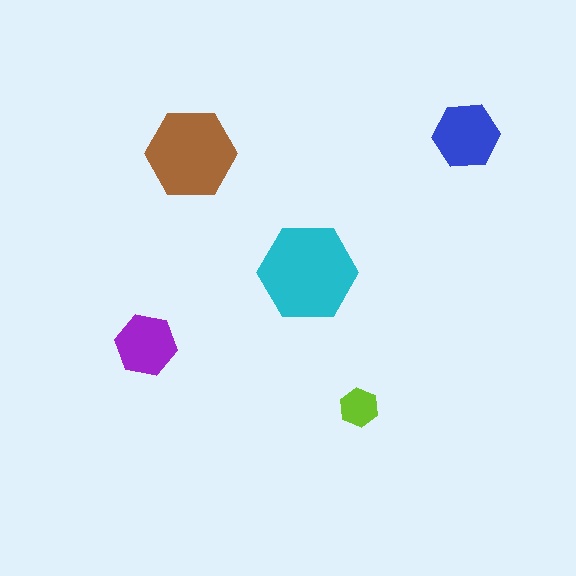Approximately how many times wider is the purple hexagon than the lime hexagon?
About 1.5 times wider.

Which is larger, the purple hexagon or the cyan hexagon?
The cyan one.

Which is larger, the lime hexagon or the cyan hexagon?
The cyan one.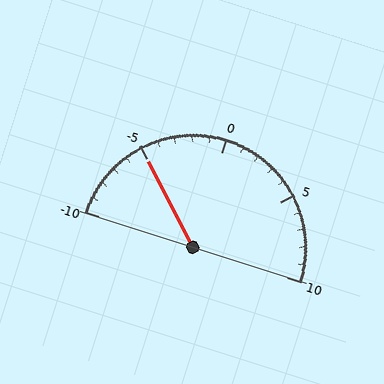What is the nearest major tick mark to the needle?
The nearest major tick mark is -5.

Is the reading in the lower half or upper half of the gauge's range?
The reading is in the lower half of the range (-10 to 10).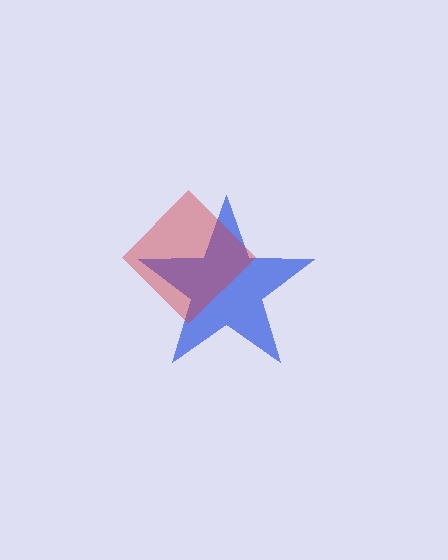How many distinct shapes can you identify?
There are 2 distinct shapes: a blue star, a red diamond.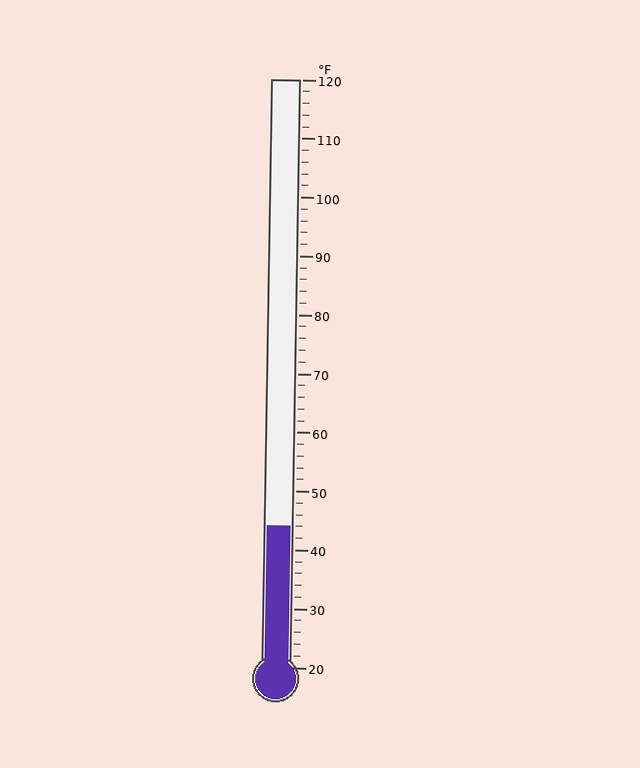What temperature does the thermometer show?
The thermometer shows approximately 44°F.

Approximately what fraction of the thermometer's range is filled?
The thermometer is filled to approximately 25% of its range.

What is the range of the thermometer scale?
The thermometer scale ranges from 20°F to 120°F.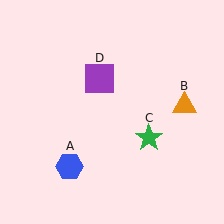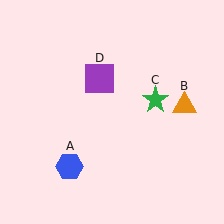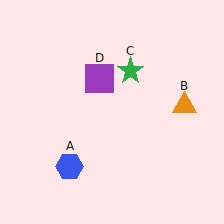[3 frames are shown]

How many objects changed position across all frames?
1 object changed position: green star (object C).